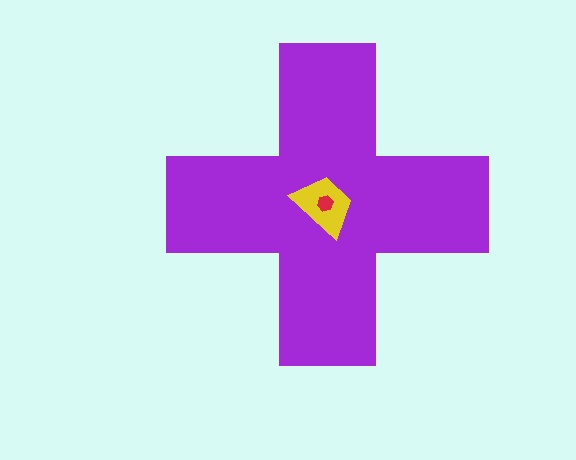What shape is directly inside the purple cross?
The yellow trapezoid.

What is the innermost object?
The red hexagon.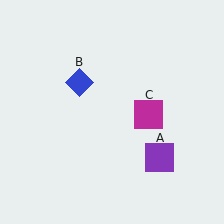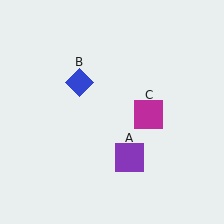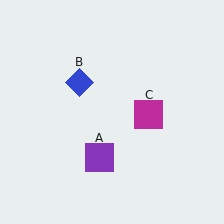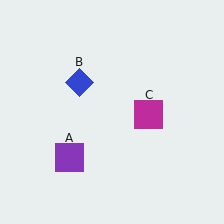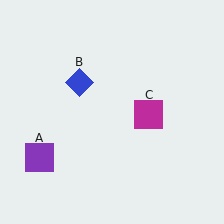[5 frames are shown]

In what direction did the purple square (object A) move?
The purple square (object A) moved left.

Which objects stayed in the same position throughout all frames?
Blue diamond (object B) and magenta square (object C) remained stationary.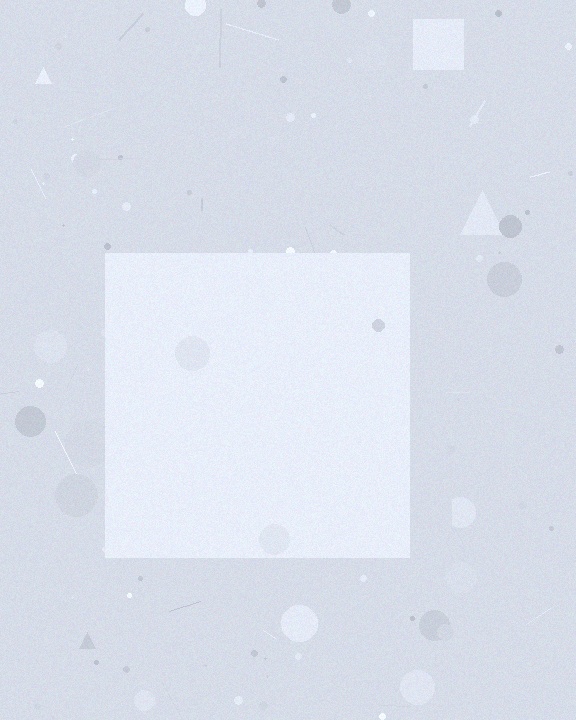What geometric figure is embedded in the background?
A square is embedded in the background.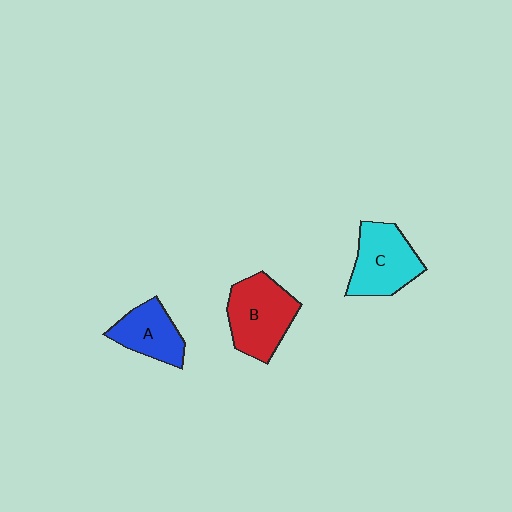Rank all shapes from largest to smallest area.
From largest to smallest: B (red), C (cyan), A (blue).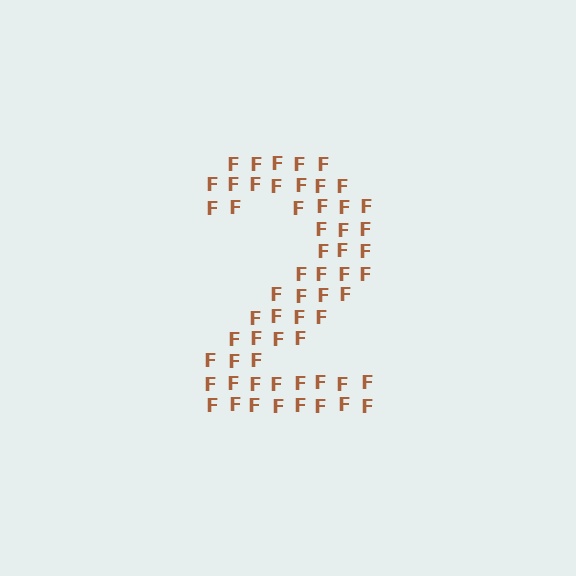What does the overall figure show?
The overall figure shows the digit 2.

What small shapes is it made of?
It is made of small letter F's.